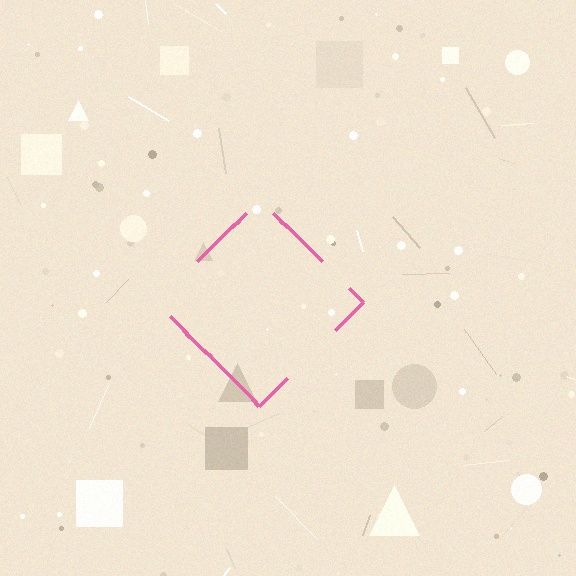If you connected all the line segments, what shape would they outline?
They would outline a diamond.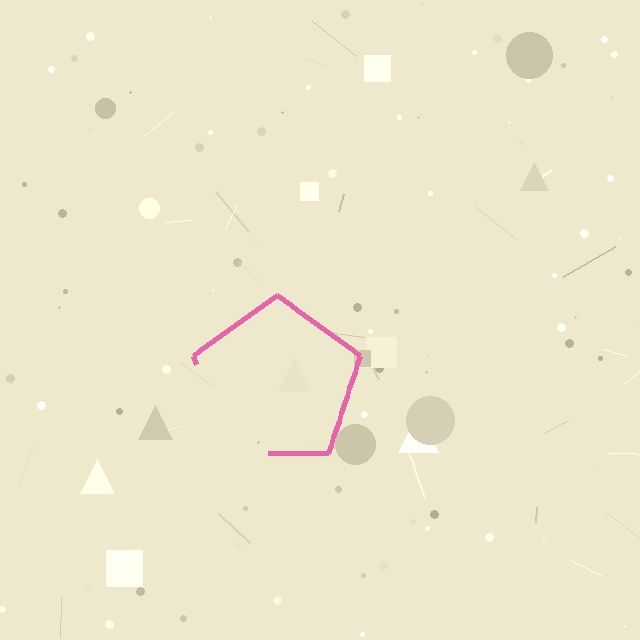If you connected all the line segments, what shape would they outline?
They would outline a pentagon.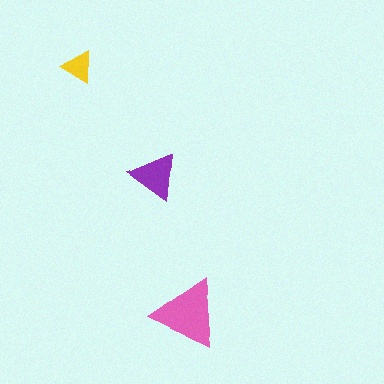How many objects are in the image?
There are 3 objects in the image.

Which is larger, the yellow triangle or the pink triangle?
The pink one.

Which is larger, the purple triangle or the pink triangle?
The pink one.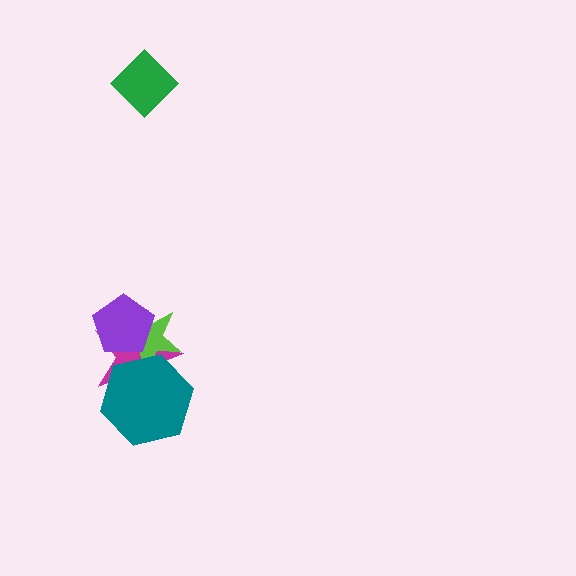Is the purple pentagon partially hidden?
No, no other shape covers it.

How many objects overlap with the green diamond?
0 objects overlap with the green diamond.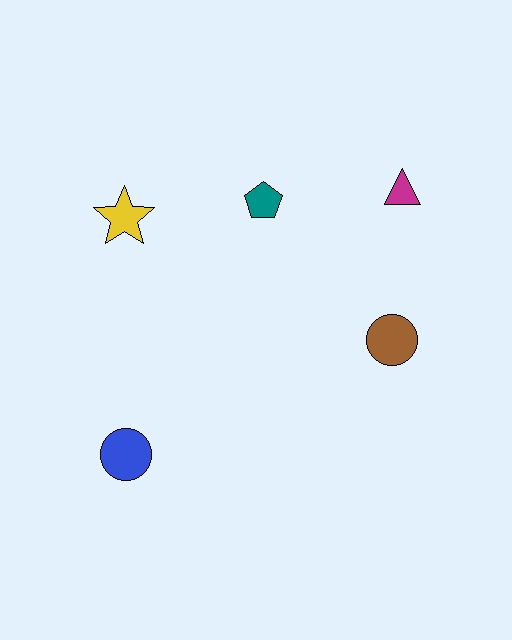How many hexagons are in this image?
There are no hexagons.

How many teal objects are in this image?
There is 1 teal object.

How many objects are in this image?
There are 5 objects.